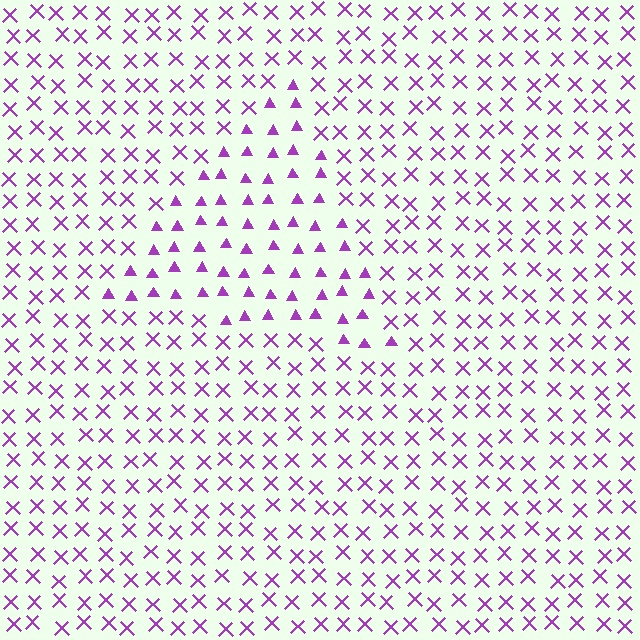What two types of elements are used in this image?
The image uses triangles inside the triangle region and X marks outside it.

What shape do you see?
I see a triangle.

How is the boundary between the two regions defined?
The boundary is defined by a change in element shape: triangles inside vs. X marks outside. All elements share the same color and spacing.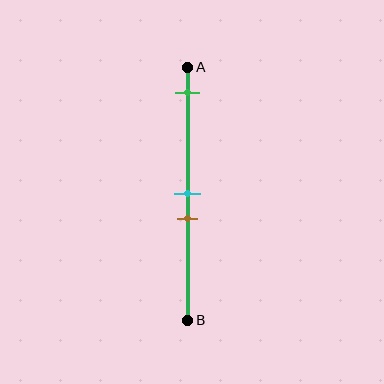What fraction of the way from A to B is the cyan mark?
The cyan mark is approximately 50% (0.5) of the way from A to B.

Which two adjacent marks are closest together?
The cyan and brown marks are the closest adjacent pair.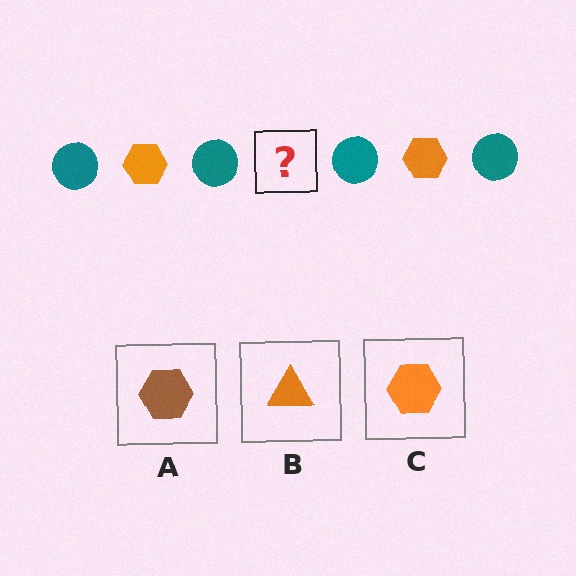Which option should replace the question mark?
Option C.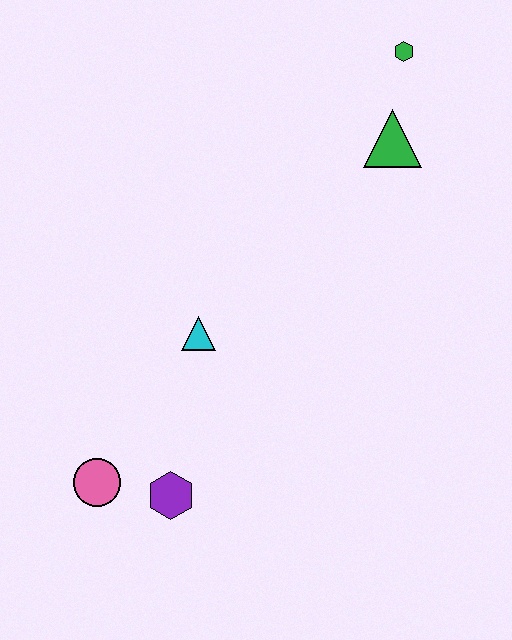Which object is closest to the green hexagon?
The green triangle is closest to the green hexagon.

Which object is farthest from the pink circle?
The green hexagon is farthest from the pink circle.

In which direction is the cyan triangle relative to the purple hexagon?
The cyan triangle is above the purple hexagon.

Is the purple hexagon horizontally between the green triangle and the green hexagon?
No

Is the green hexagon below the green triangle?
No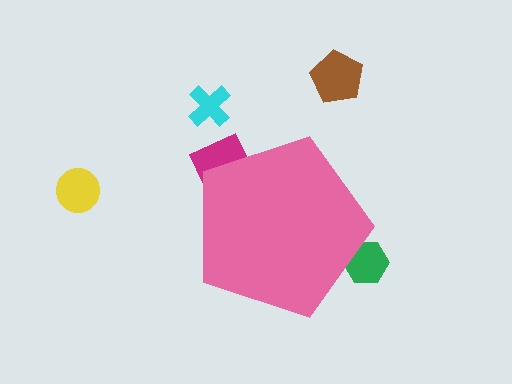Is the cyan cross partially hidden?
No, the cyan cross is fully visible.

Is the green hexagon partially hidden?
Yes, the green hexagon is partially hidden behind the pink pentagon.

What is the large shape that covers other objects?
A pink pentagon.